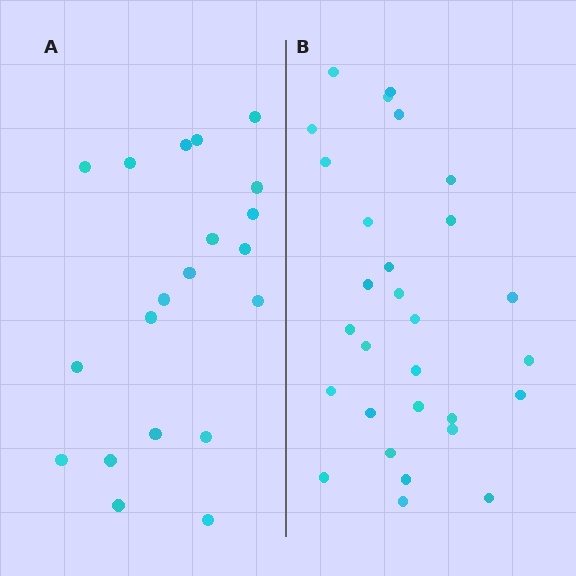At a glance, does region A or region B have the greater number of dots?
Region B (the right region) has more dots.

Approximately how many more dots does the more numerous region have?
Region B has roughly 8 or so more dots than region A.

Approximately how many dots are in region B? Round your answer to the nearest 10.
About 30 dots. (The exact count is 29, which rounds to 30.)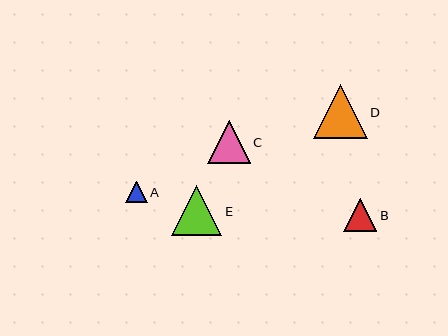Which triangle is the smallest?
Triangle A is the smallest with a size of approximately 22 pixels.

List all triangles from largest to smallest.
From largest to smallest: D, E, C, B, A.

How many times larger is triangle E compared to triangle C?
Triangle E is approximately 1.2 times the size of triangle C.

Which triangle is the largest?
Triangle D is the largest with a size of approximately 54 pixels.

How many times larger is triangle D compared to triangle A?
Triangle D is approximately 2.5 times the size of triangle A.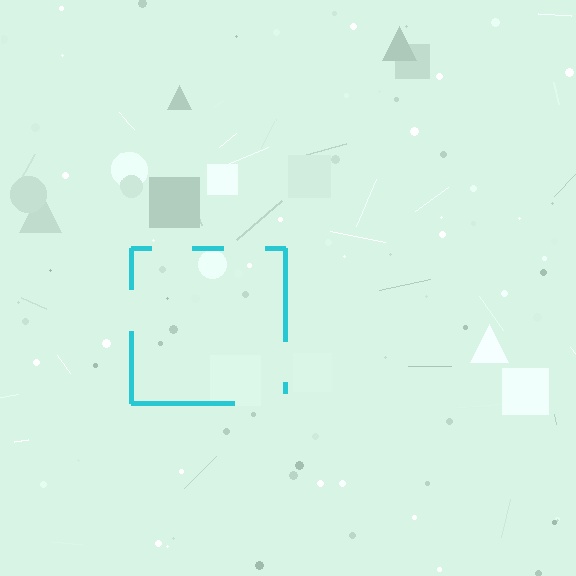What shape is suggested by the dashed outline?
The dashed outline suggests a square.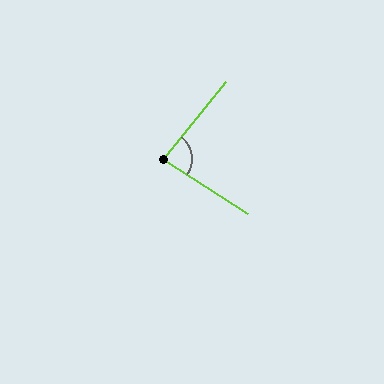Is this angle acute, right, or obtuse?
It is acute.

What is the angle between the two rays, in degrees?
Approximately 84 degrees.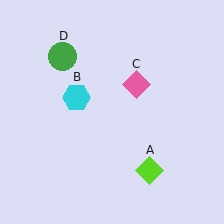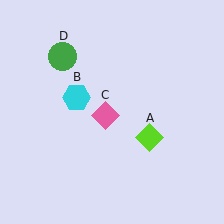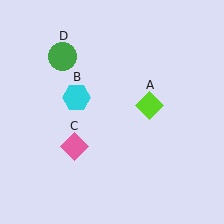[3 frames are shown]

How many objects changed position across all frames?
2 objects changed position: lime diamond (object A), pink diamond (object C).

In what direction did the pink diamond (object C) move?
The pink diamond (object C) moved down and to the left.